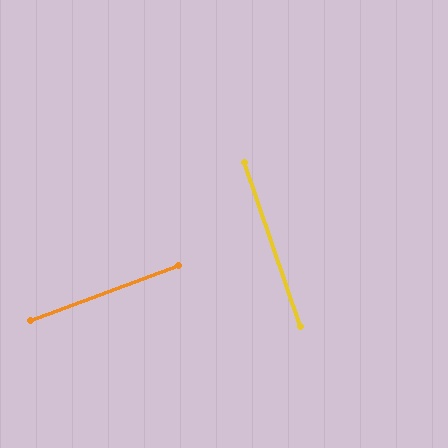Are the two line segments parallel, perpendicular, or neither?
Perpendicular — they meet at approximately 88°.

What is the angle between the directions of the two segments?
Approximately 88 degrees.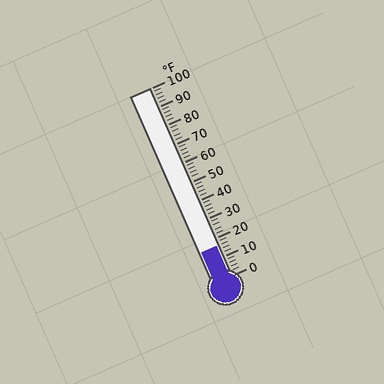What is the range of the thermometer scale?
The thermometer scale ranges from 0°F to 100°F.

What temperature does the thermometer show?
The thermometer shows approximately 16°F.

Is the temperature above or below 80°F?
The temperature is below 80°F.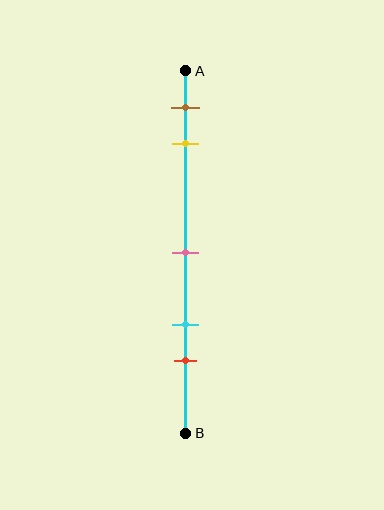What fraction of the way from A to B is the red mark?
The red mark is approximately 80% (0.8) of the way from A to B.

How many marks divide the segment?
There are 5 marks dividing the segment.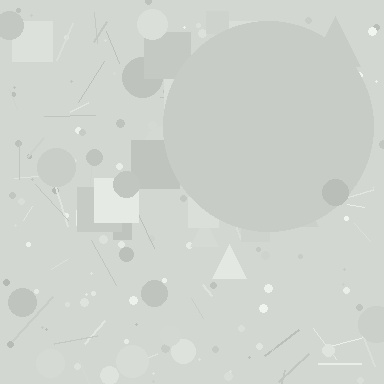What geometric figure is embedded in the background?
A circle is embedded in the background.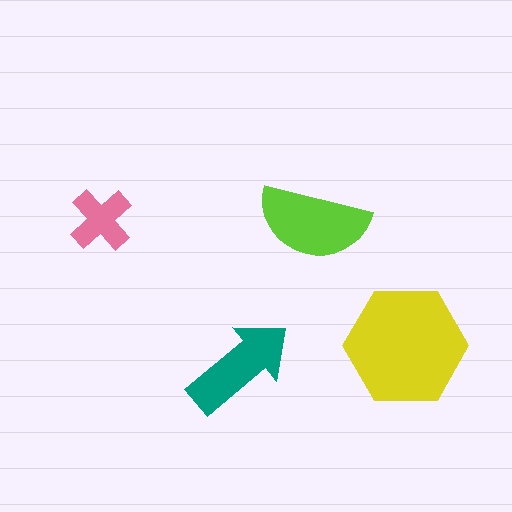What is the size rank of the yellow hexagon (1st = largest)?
1st.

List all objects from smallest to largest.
The pink cross, the teal arrow, the lime semicircle, the yellow hexagon.